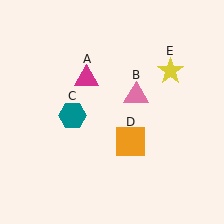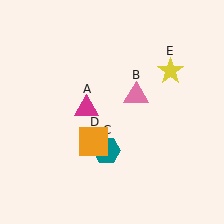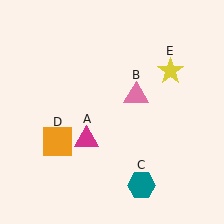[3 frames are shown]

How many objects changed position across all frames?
3 objects changed position: magenta triangle (object A), teal hexagon (object C), orange square (object D).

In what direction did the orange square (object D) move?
The orange square (object D) moved left.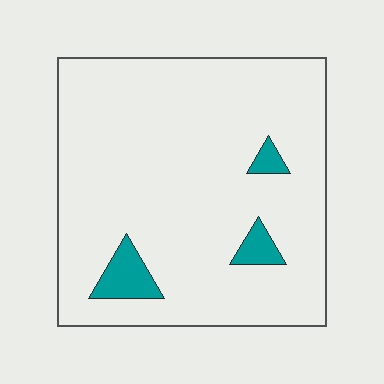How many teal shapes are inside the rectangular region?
3.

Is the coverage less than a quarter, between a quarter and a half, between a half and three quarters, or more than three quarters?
Less than a quarter.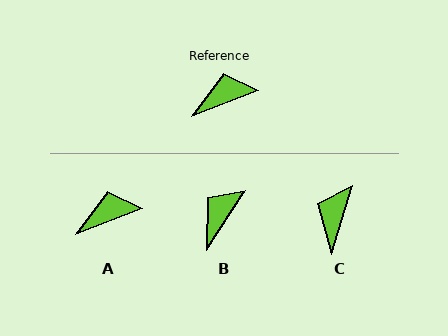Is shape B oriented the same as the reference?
No, it is off by about 36 degrees.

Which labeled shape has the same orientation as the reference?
A.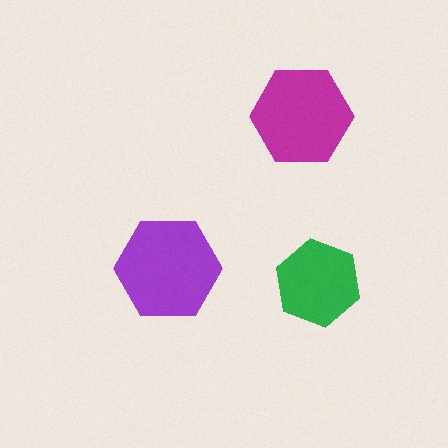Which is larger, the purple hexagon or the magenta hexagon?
The purple one.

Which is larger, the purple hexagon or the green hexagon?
The purple one.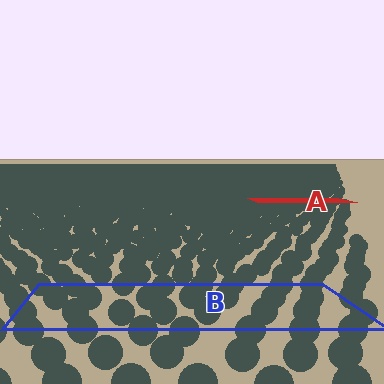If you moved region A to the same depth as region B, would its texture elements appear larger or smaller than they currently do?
They would appear larger. At a closer depth, the same texture elements are projected at a bigger on-screen size.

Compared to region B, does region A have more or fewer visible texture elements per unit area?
Region A has more texture elements per unit area — they are packed more densely because it is farther away.